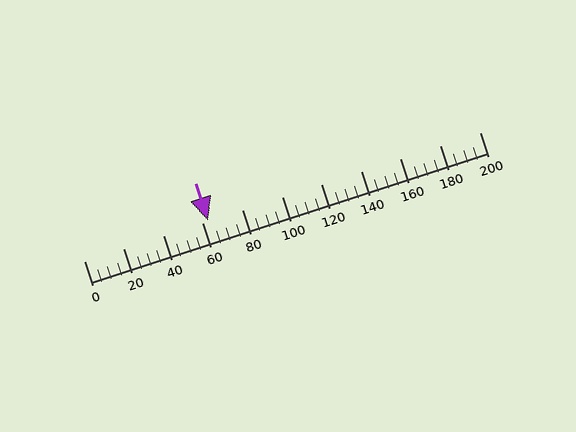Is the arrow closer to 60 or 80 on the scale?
The arrow is closer to 60.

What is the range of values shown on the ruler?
The ruler shows values from 0 to 200.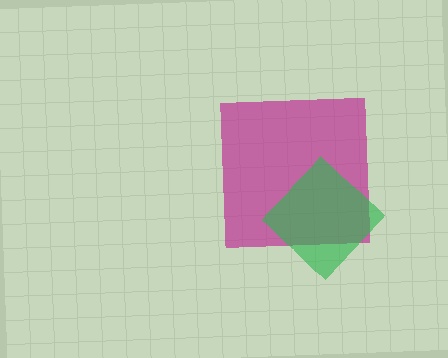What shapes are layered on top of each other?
The layered shapes are: a magenta square, a green diamond.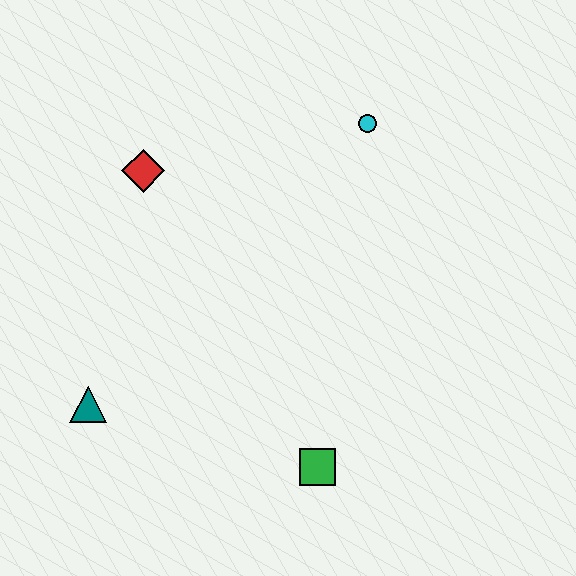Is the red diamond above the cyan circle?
No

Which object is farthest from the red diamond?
The green square is farthest from the red diamond.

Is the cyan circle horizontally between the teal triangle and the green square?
No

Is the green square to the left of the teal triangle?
No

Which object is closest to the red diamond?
The cyan circle is closest to the red diamond.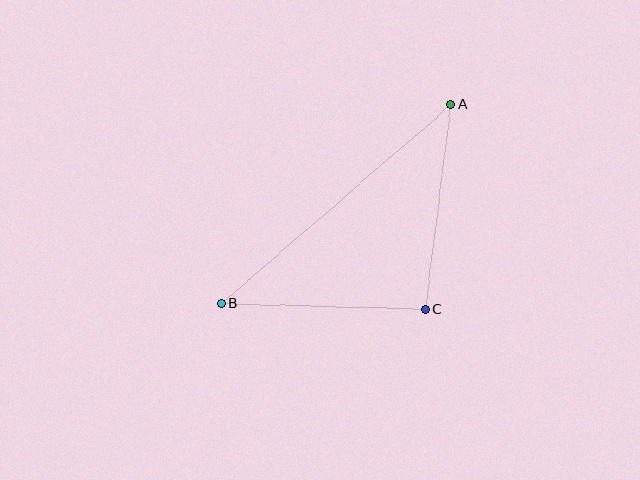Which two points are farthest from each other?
Points A and B are farthest from each other.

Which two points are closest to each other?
Points B and C are closest to each other.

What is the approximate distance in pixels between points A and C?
The distance between A and C is approximately 206 pixels.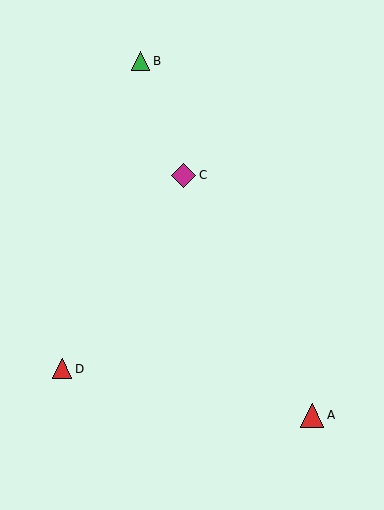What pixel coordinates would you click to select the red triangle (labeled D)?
Click at (62, 369) to select the red triangle D.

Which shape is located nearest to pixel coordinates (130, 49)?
The green triangle (labeled B) at (141, 61) is nearest to that location.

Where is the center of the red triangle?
The center of the red triangle is at (312, 415).